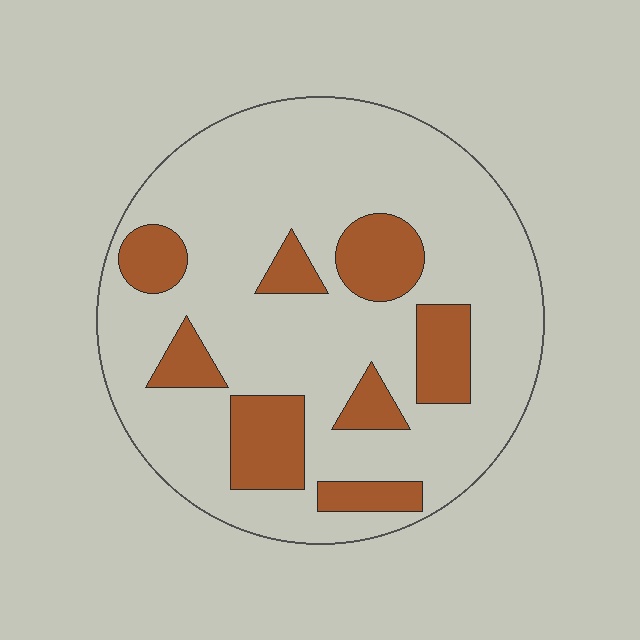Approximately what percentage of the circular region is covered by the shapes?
Approximately 20%.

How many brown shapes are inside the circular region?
8.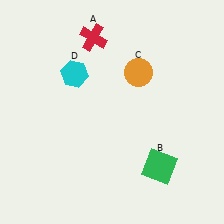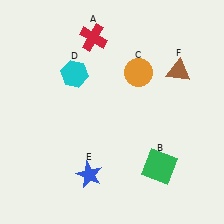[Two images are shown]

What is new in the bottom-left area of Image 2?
A blue star (E) was added in the bottom-left area of Image 2.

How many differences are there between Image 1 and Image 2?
There are 2 differences between the two images.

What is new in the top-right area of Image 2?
A brown triangle (F) was added in the top-right area of Image 2.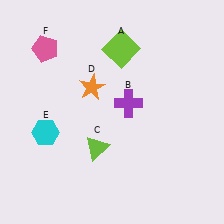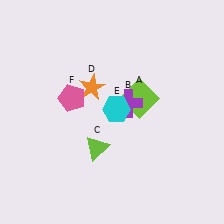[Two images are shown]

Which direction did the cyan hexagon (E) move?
The cyan hexagon (E) moved right.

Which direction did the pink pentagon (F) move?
The pink pentagon (F) moved down.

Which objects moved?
The objects that moved are: the lime square (A), the cyan hexagon (E), the pink pentagon (F).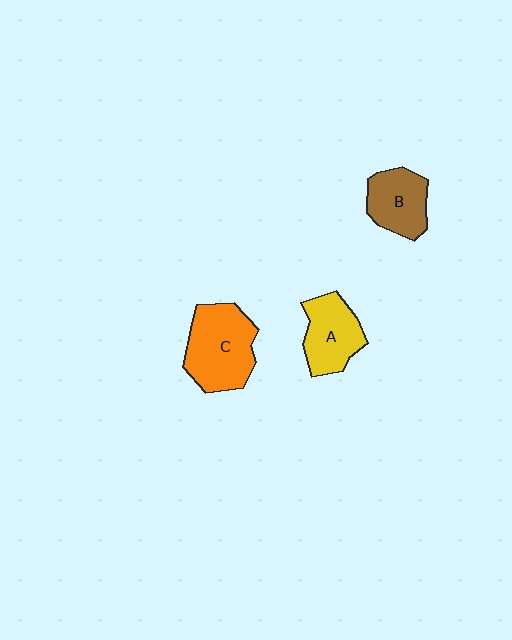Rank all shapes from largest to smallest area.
From largest to smallest: C (orange), A (yellow), B (brown).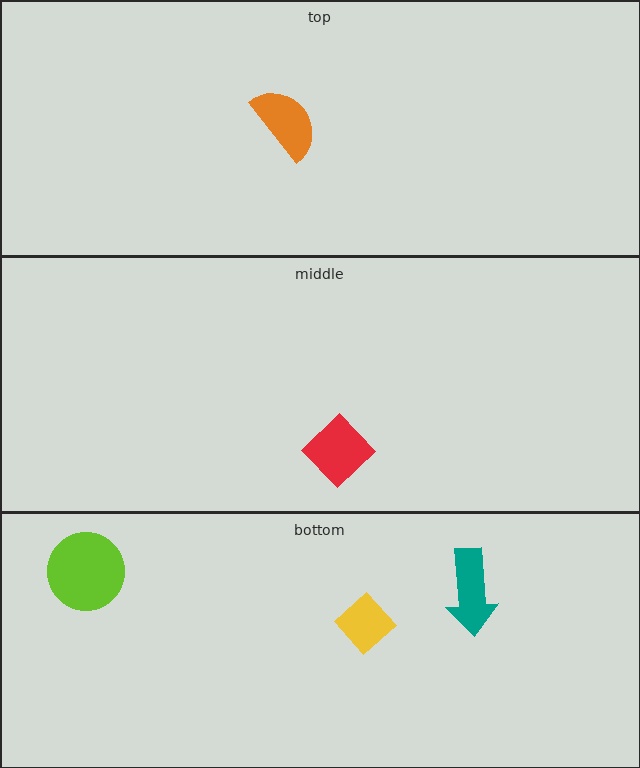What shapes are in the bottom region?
The yellow diamond, the lime circle, the teal arrow.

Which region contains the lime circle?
The bottom region.